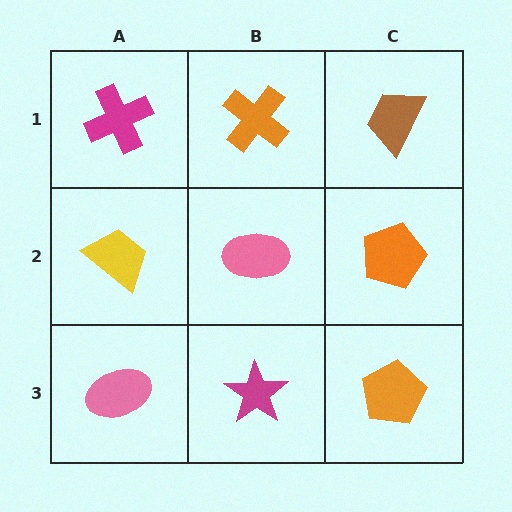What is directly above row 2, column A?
A magenta cross.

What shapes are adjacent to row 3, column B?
A pink ellipse (row 2, column B), a pink ellipse (row 3, column A), an orange pentagon (row 3, column C).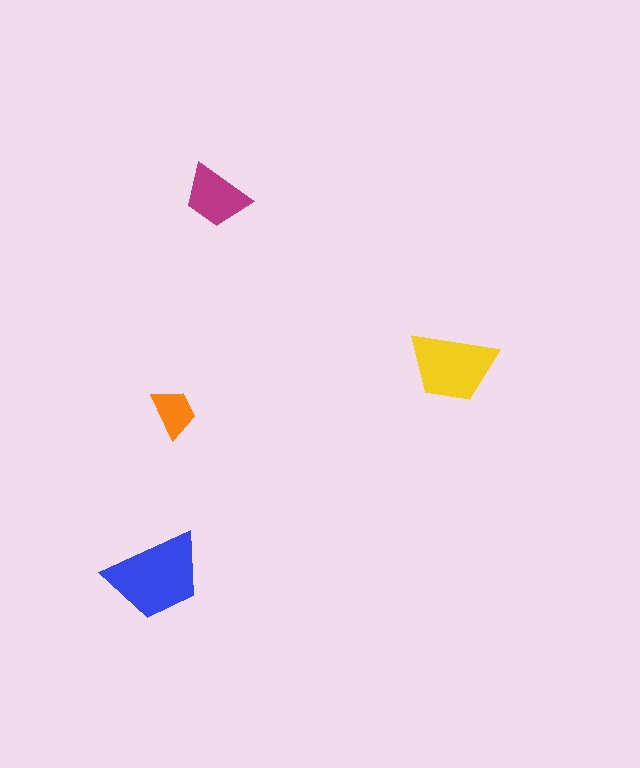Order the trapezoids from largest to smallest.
the blue one, the yellow one, the magenta one, the orange one.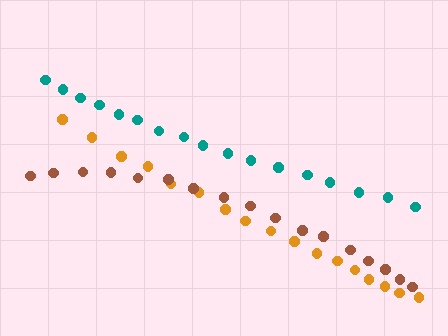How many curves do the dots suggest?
There are 3 distinct paths.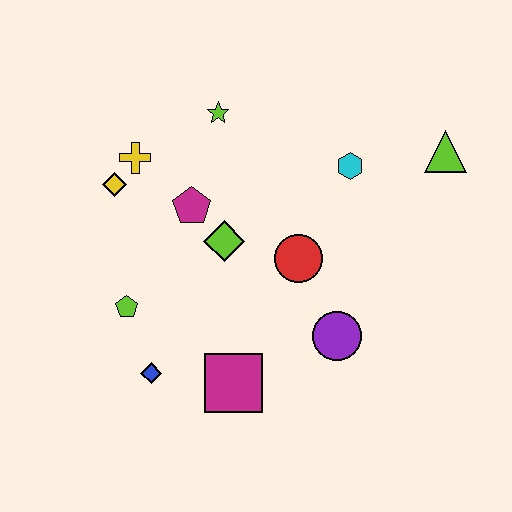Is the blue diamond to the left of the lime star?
Yes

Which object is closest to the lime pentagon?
The blue diamond is closest to the lime pentagon.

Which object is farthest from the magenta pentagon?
The lime triangle is farthest from the magenta pentagon.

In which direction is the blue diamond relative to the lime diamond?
The blue diamond is below the lime diamond.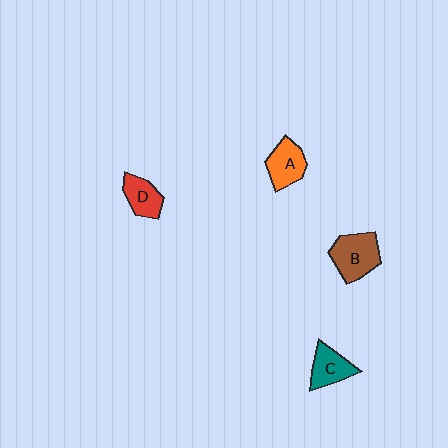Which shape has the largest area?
Shape B (brown).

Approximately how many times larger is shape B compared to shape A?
Approximately 1.3 times.